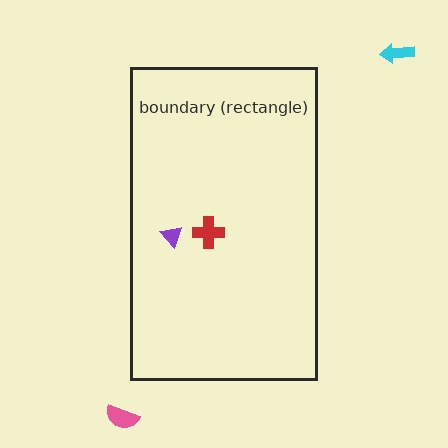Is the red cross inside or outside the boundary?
Inside.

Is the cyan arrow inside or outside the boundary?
Outside.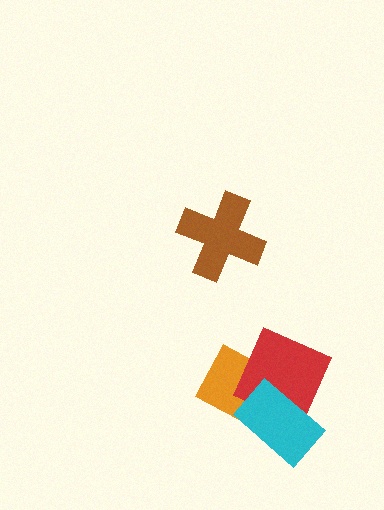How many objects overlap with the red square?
2 objects overlap with the red square.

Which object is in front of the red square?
The cyan rectangle is in front of the red square.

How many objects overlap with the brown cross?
0 objects overlap with the brown cross.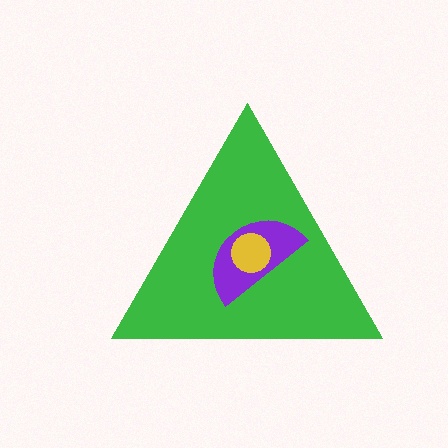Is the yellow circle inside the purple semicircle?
Yes.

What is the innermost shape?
The yellow circle.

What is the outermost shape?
The green triangle.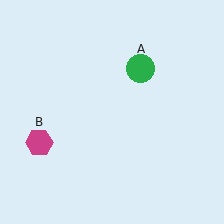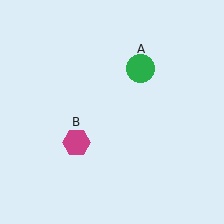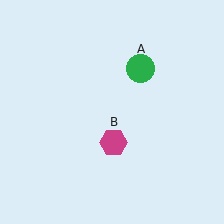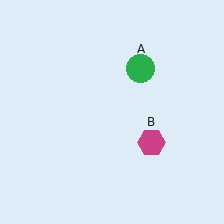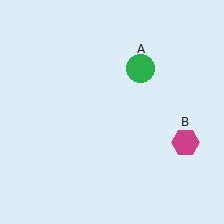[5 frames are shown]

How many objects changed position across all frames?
1 object changed position: magenta hexagon (object B).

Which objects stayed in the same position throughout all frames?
Green circle (object A) remained stationary.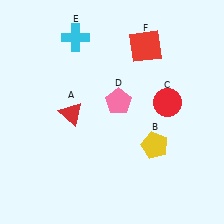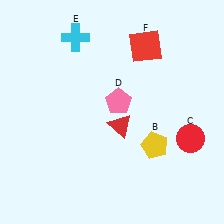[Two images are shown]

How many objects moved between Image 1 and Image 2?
2 objects moved between the two images.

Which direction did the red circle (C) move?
The red circle (C) moved down.